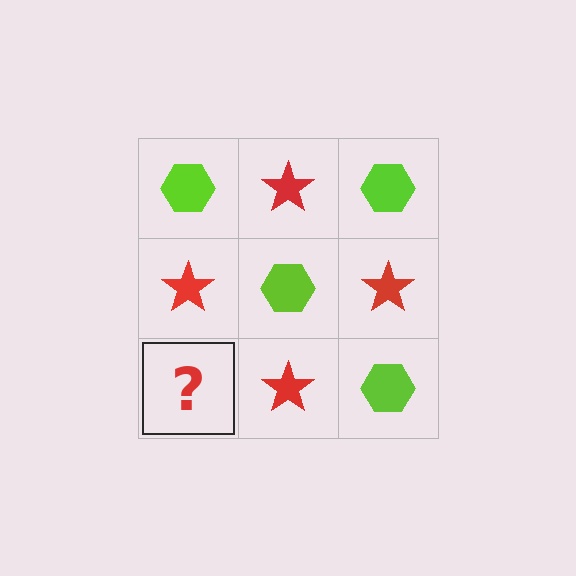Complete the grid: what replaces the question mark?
The question mark should be replaced with a lime hexagon.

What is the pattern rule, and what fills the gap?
The rule is that it alternates lime hexagon and red star in a checkerboard pattern. The gap should be filled with a lime hexagon.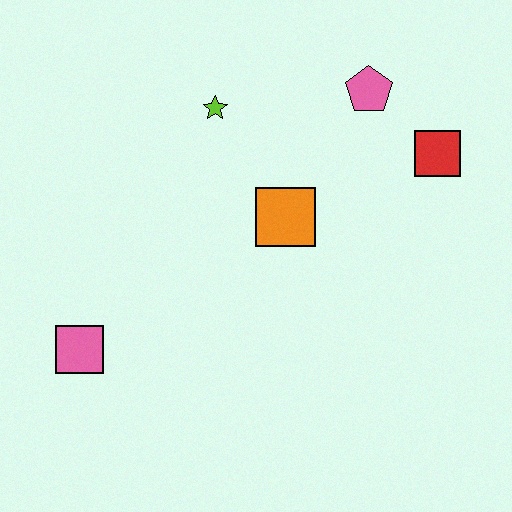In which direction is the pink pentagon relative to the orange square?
The pink pentagon is above the orange square.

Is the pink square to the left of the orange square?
Yes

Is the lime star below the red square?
No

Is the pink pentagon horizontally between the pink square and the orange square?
No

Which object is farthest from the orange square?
The pink square is farthest from the orange square.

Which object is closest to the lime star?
The orange square is closest to the lime star.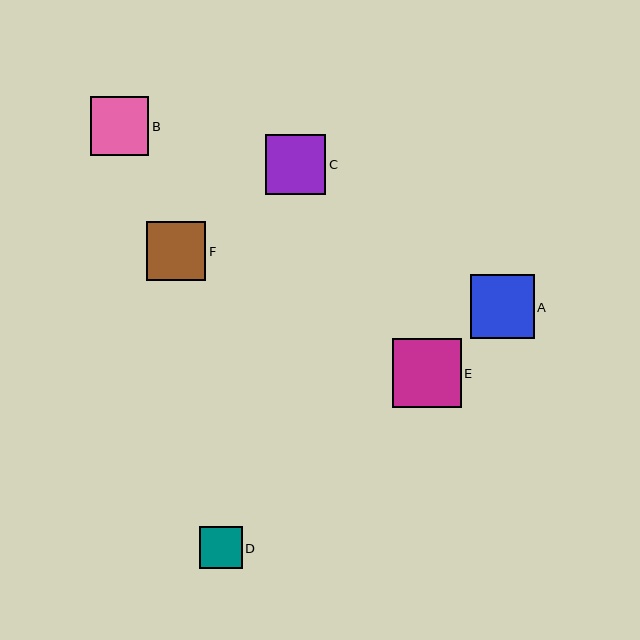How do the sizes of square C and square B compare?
Square C and square B are approximately the same size.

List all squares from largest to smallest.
From largest to smallest: E, A, C, B, F, D.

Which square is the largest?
Square E is the largest with a size of approximately 69 pixels.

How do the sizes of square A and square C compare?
Square A and square C are approximately the same size.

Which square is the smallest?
Square D is the smallest with a size of approximately 42 pixels.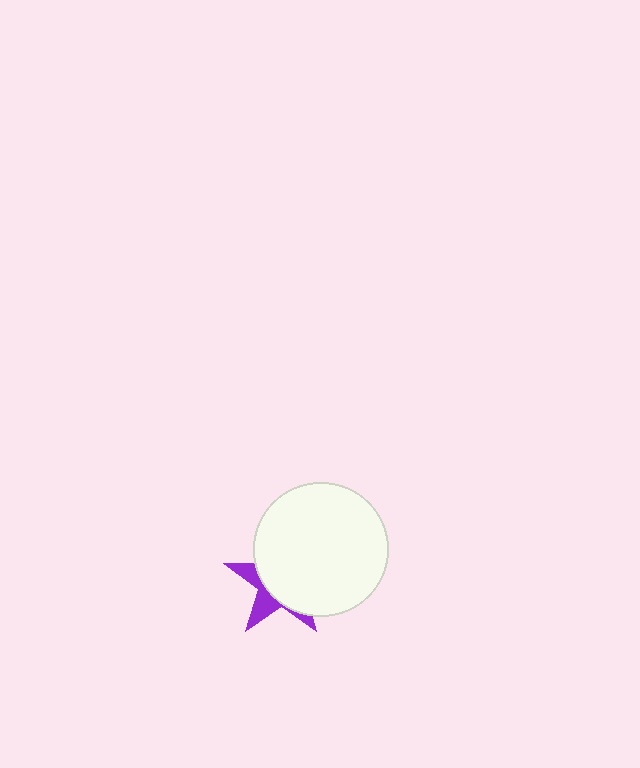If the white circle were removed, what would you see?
You would see the complete purple star.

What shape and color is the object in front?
The object in front is a white circle.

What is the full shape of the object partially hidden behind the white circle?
The partially hidden object is a purple star.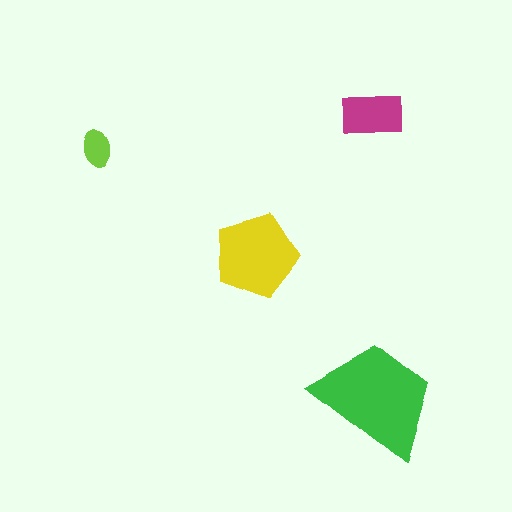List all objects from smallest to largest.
The lime ellipse, the magenta rectangle, the yellow pentagon, the green trapezoid.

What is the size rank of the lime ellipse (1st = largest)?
4th.